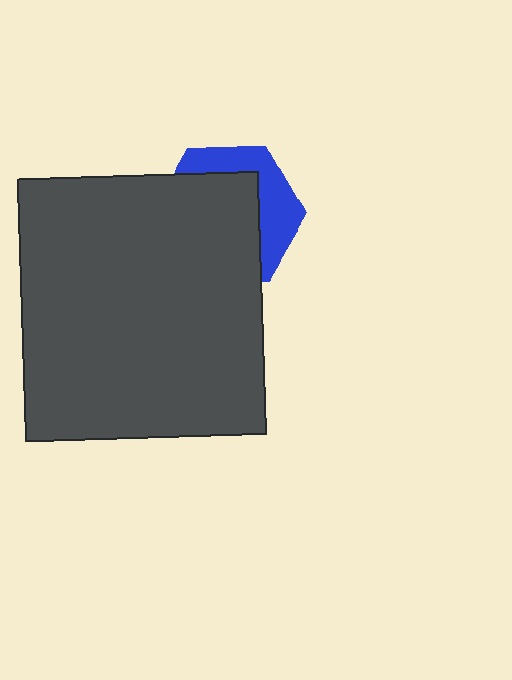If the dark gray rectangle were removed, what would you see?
You would see the complete blue hexagon.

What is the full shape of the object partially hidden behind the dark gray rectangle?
The partially hidden object is a blue hexagon.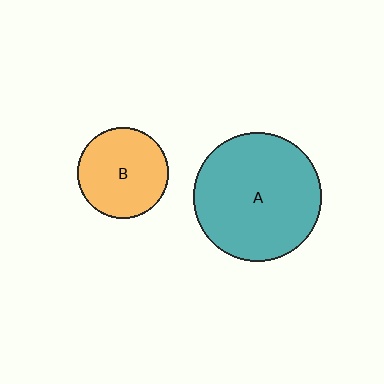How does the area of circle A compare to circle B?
Approximately 2.0 times.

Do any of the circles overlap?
No, none of the circles overlap.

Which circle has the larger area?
Circle A (teal).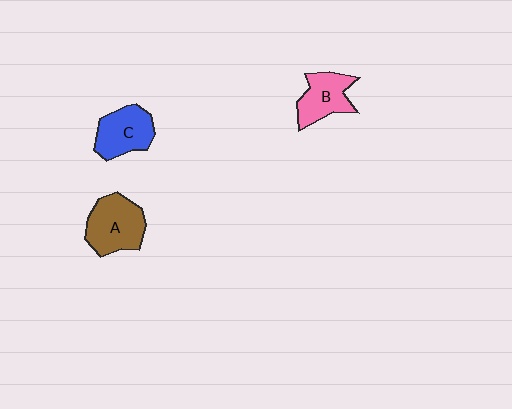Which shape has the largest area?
Shape A (brown).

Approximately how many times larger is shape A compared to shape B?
Approximately 1.3 times.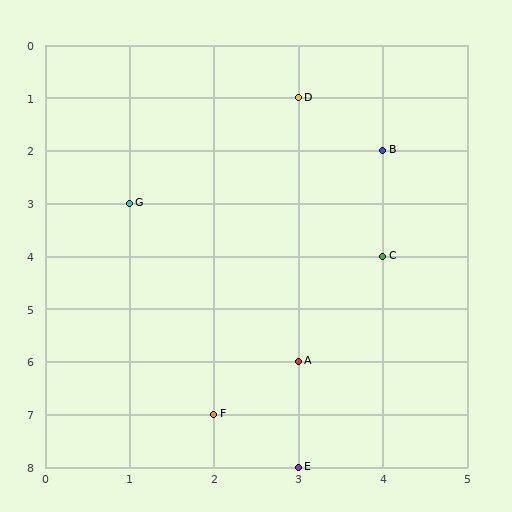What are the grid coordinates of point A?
Point A is at grid coordinates (3, 6).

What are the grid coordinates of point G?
Point G is at grid coordinates (1, 3).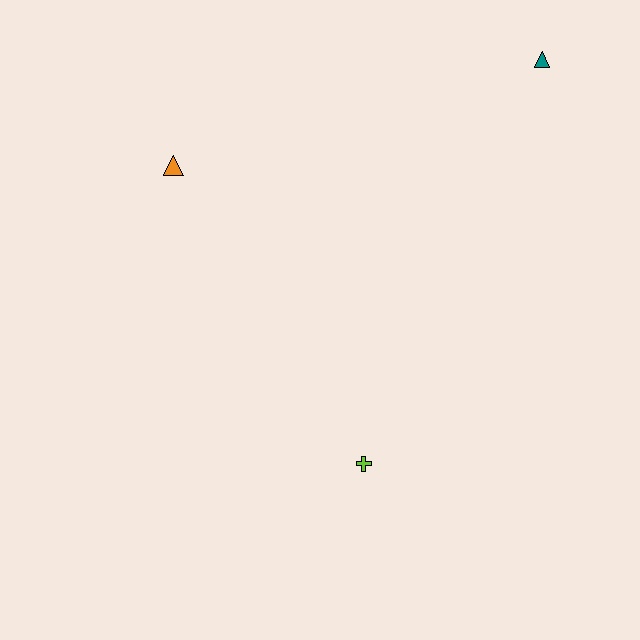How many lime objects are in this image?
There is 1 lime object.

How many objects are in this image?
There are 3 objects.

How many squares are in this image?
There are no squares.